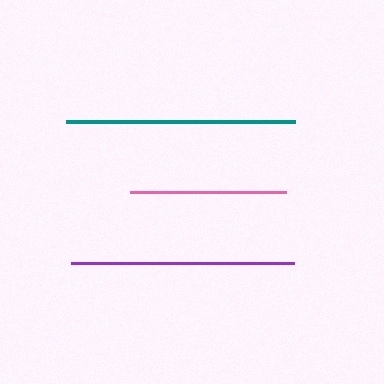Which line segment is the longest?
The teal line is the longest at approximately 229 pixels.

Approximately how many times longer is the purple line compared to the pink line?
The purple line is approximately 1.4 times the length of the pink line.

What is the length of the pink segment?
The pink segment is approximately 156 pixels long.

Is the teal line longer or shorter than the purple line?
The teal line is longer than the purple line.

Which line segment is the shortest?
The pink line is the shortest at approximately 156 pixels.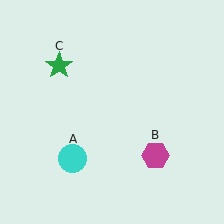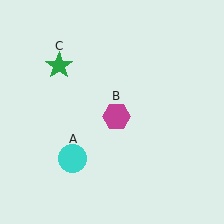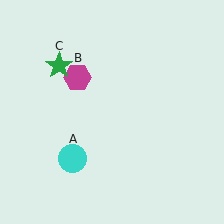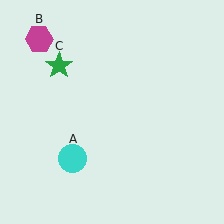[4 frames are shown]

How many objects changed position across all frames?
1 object changed position: magenta hexagon (object B).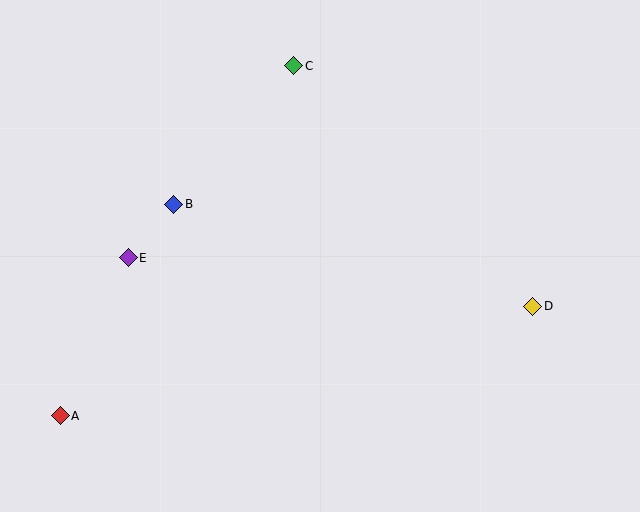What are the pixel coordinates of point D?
Point D is at (533, 306).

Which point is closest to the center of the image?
Point B at (174, 204) is closest to the center.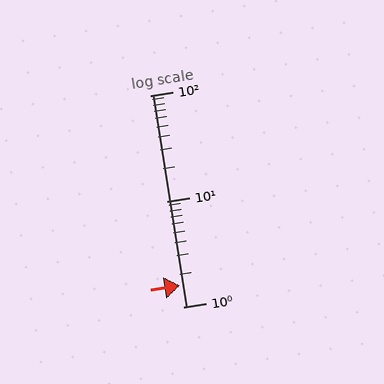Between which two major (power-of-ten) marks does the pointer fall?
The pointer is between 1 and 10.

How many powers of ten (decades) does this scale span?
The scale spans 2 decades, from 1 to 100.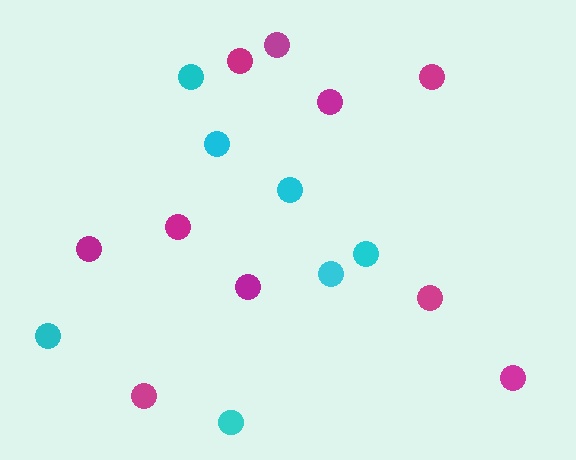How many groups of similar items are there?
There are 2 groups: one group of cyan circles (7) and one group of magenta circles (10).